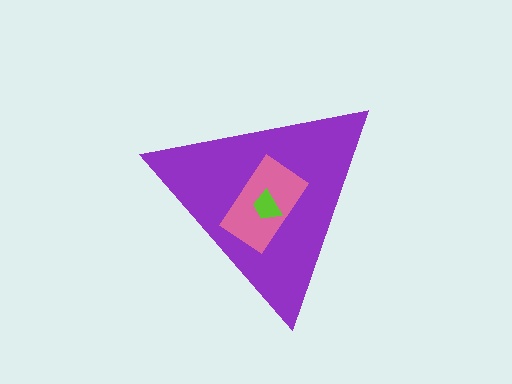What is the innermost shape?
The lime trapezoid.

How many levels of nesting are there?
3.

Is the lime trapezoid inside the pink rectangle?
Yes.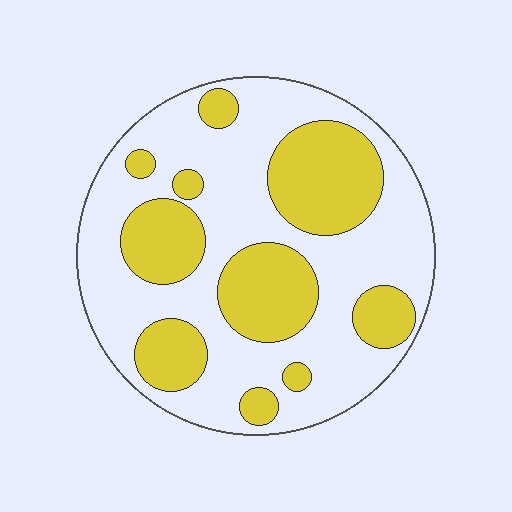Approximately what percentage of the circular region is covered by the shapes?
Approximately 35%.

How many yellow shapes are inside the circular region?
10.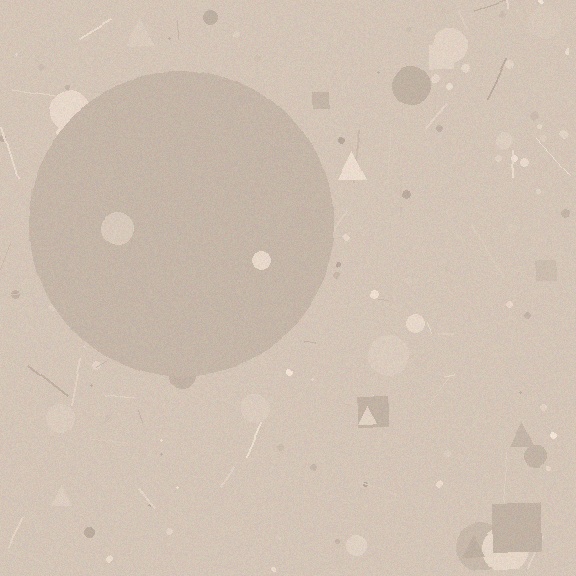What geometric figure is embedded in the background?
A circle is embedded in the background.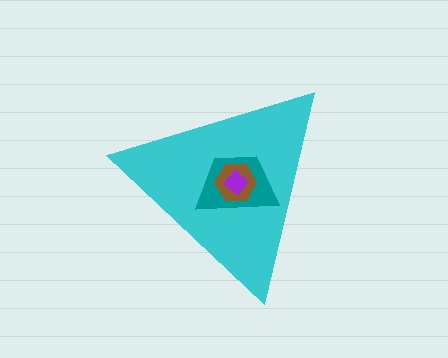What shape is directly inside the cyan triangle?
The teal trapezoid.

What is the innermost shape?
The purple diamond.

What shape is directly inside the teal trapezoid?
The brown hexagon.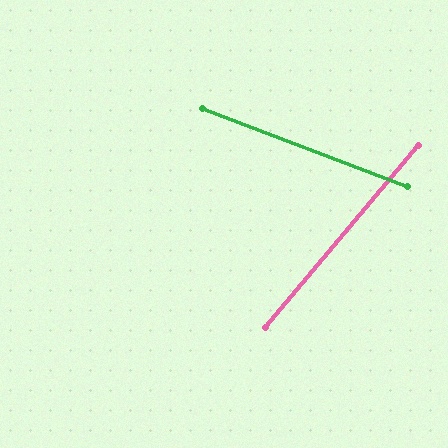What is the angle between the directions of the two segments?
Approximately 71 degrees.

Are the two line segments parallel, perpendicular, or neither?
Neither parallel nor perpendicular — they differ by about 71°.